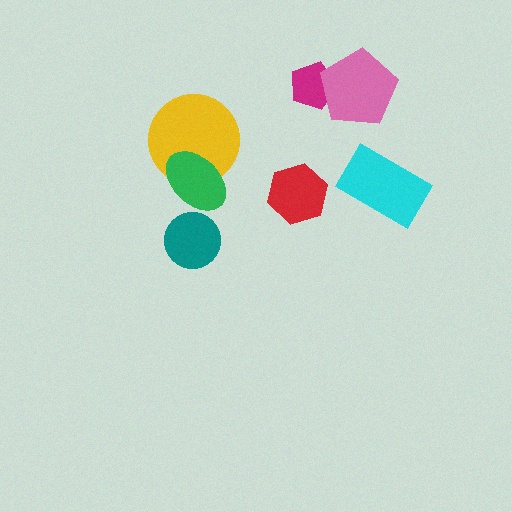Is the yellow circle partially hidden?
Yes, it is partially covered by another shape.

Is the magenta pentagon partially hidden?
Yes, it is partially covered by another shape.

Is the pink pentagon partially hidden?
No, no other shape covers it.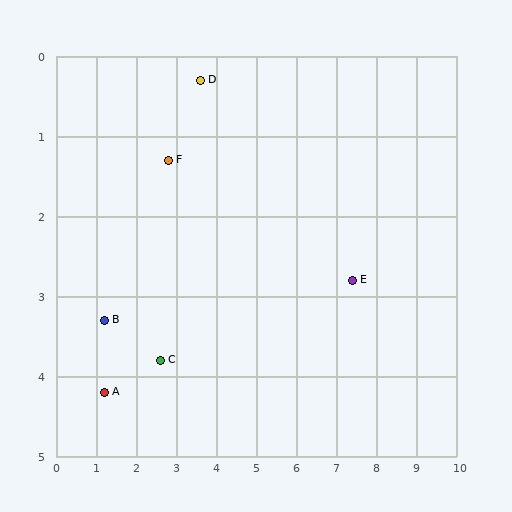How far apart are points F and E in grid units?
Points F and E are about 4.8 grid units apart.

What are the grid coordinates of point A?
Point A is at approximately (1.2, 4.2).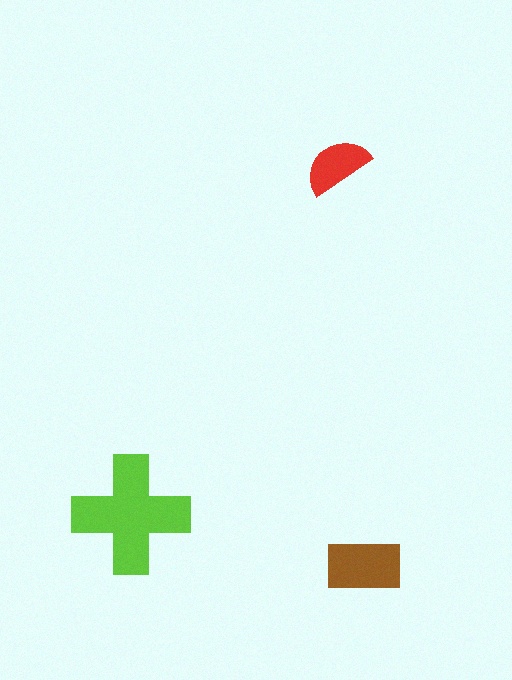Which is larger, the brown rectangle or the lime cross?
The lime cross.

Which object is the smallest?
The red semicircle.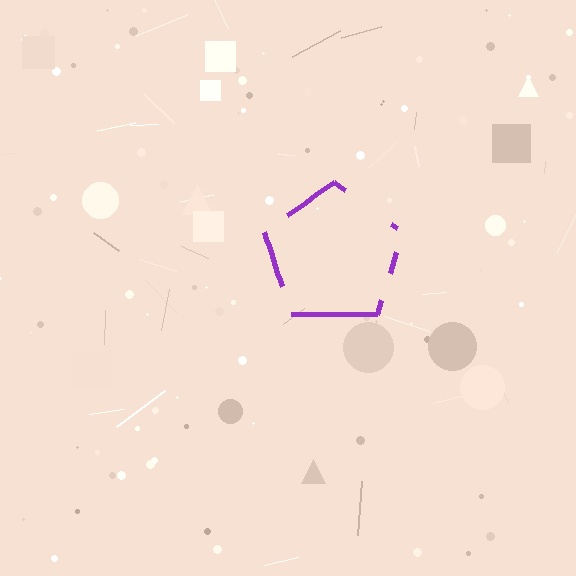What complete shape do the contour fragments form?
The contour fragments form a pentagon.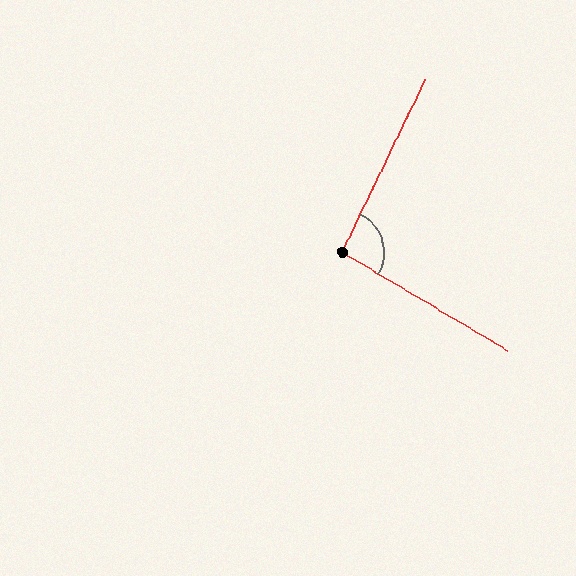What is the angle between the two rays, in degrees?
Approximately 95 degrees.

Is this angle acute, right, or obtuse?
It is obtuse.